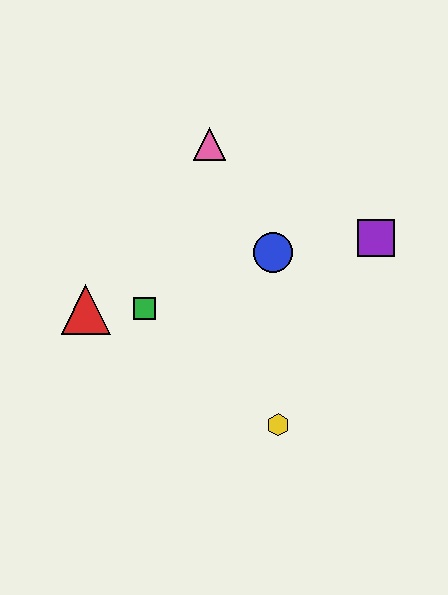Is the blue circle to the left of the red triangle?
No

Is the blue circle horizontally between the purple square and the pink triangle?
Yes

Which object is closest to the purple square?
The blue circle is closest to the purple square.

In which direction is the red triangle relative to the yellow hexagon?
The red triangle is to the left of the yellow hexagon.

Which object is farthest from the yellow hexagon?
The pink triangle is farthest from the yellow hexagon.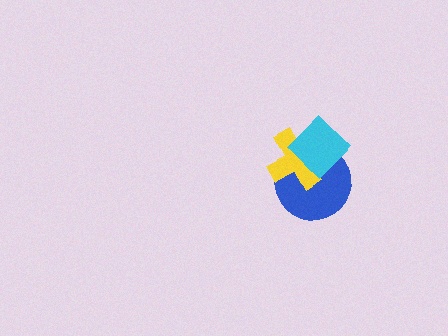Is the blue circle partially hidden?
Yes, it is partially covered by another shape.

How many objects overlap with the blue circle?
2 objects overlap with the blue circle.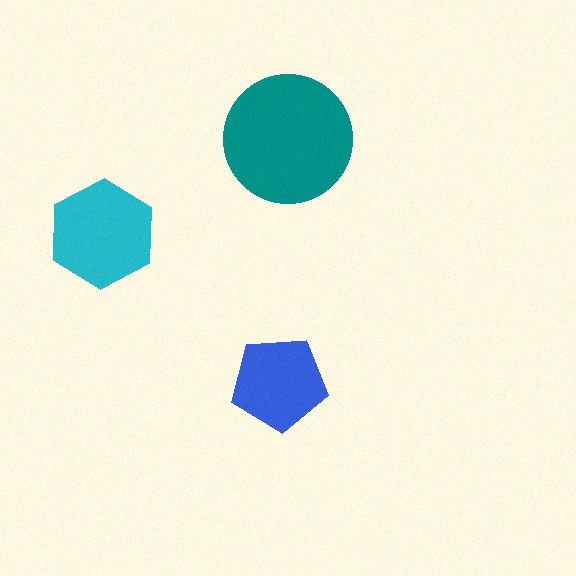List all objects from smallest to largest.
The blue pentagon, the cyan hexagon, the teal circle.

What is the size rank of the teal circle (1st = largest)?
1st.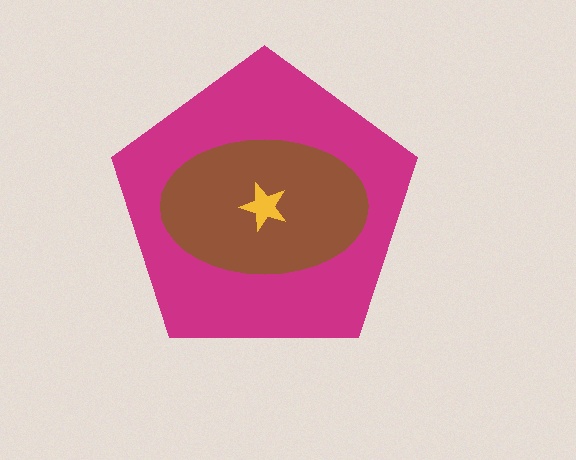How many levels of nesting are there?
3.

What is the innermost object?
The yellow star.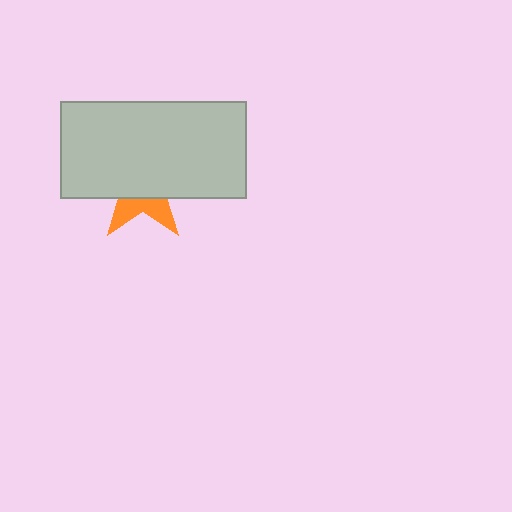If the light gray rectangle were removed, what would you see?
You would see the complete orange star.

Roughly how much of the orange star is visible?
A small part of it is visible (roughly 31%).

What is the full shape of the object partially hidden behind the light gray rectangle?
The partially hidden object is an orange star.